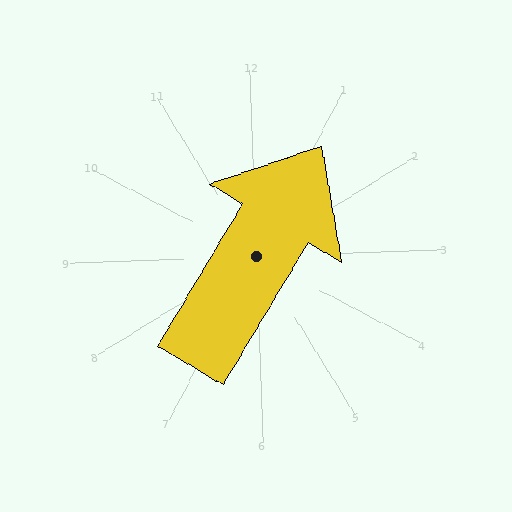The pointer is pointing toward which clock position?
Roughly 1 o'clock.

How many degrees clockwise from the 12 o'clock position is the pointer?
Approximately 33 degrees.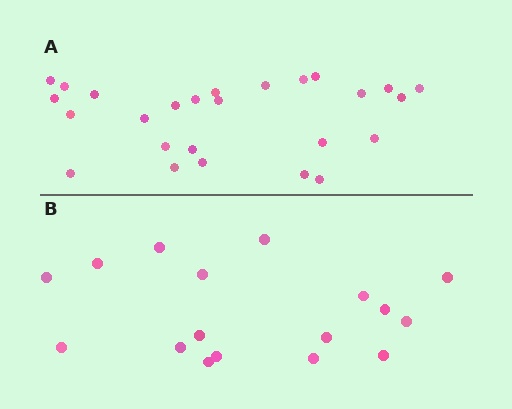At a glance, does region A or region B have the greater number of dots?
Region A (the top region) has more dots.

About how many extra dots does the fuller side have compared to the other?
Region A has roughly 8 or so more dots than region B.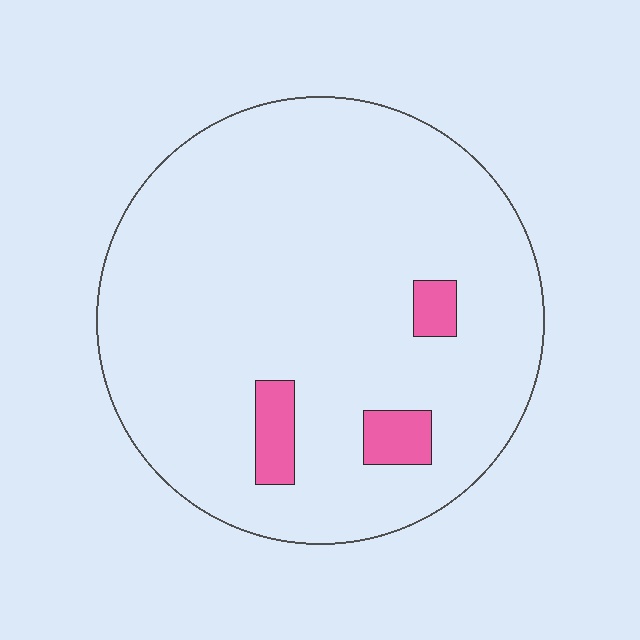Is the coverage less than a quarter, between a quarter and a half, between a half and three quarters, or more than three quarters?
Less than a quarter.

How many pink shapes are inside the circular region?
3.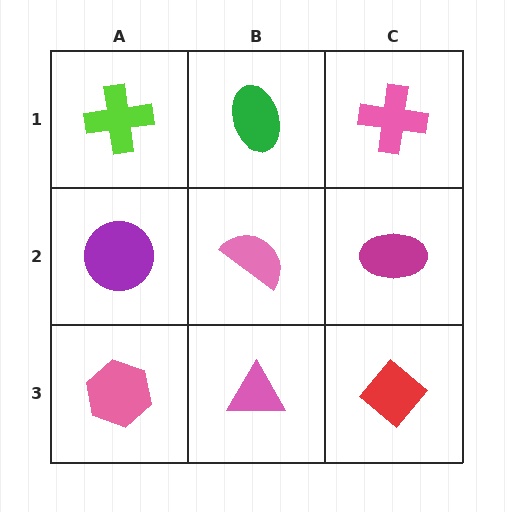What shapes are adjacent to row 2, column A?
A lime cross (row 1, column A), a pink hexagon (row 3, column A), a pink semicircle (row 2, column B).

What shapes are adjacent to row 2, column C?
A pink cross (row 1, column C), a red diamond (row 3, column C), a pink semicircle (row 2, column B).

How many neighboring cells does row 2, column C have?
3.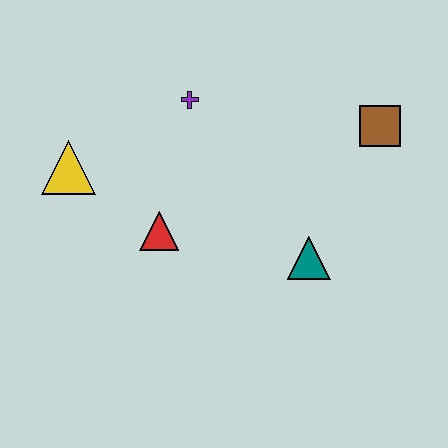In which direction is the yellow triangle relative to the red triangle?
The yellow triangle is to the left of the red triangle.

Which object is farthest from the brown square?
The yellow triangle is farthest from the brown square.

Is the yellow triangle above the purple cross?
No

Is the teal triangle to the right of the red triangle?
Yes